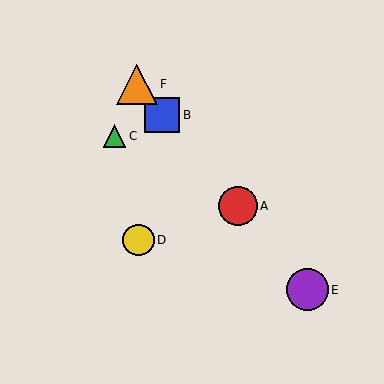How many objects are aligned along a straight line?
4 objects (A, B, E, F) are aligned along a straight line.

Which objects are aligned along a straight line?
Objects A, B, E, F are aligned along a straight line.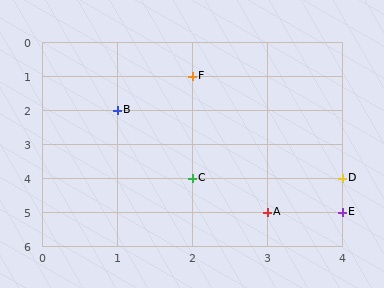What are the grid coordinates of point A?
Point A is at grid coordinates (3, 5).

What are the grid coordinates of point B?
Point B is at grid coordinates (1, 2).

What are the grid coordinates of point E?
Point E is at grid coordinates (4, 5).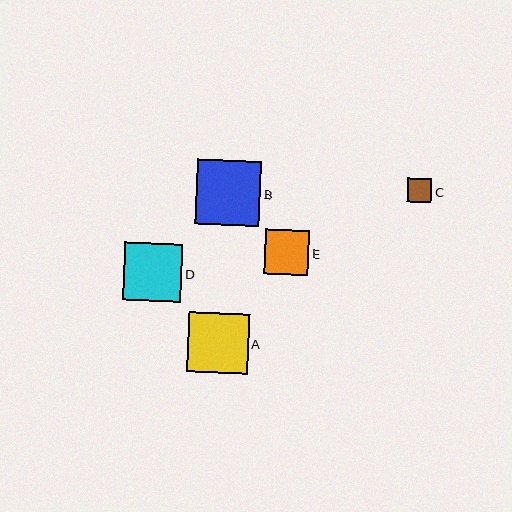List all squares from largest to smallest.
From largest to smallest: B, A, D, E, C.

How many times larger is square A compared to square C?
Square A is approximately 2.6 times the size of square C.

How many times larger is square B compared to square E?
Square B is approximately 1.5 times the size of square E.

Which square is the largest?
Square B is the largest with a size of approximately 65 pixels.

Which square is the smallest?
Square C is the smallest with a size of approximately 24 pixels.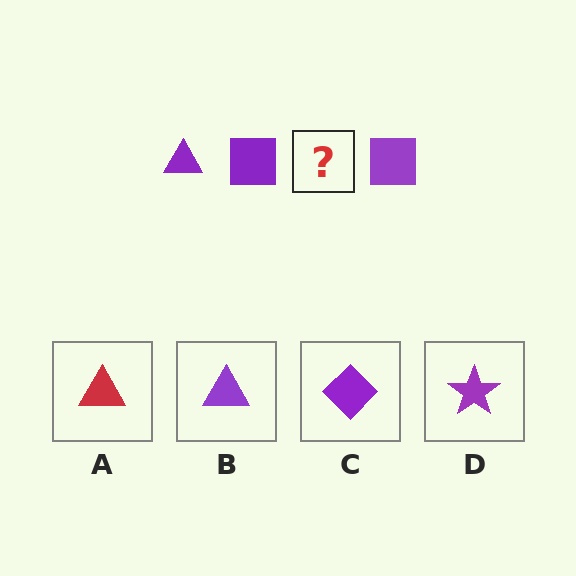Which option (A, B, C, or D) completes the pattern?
B.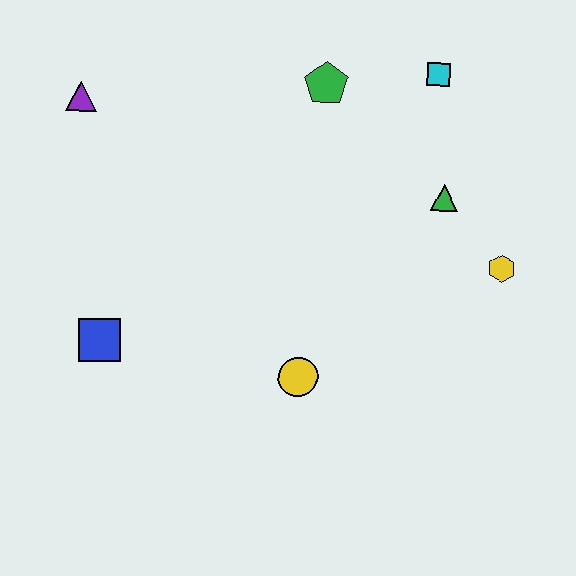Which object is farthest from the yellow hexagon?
The purple triangle is farthest from the yellow hexagon.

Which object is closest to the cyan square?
The green pentagon is closest to the cyan square.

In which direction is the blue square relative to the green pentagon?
The blue square is below the green pentagon.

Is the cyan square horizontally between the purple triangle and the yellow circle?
No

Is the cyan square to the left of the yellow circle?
No